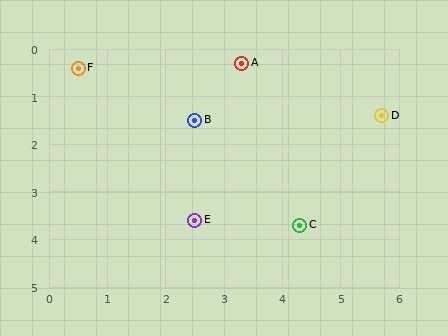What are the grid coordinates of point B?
Point B is at approximately (2.5, 1.5).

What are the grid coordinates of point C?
Point C is at approximately (4.3, 3.7).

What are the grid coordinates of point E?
Point E is at approximately (2.5, 3.6).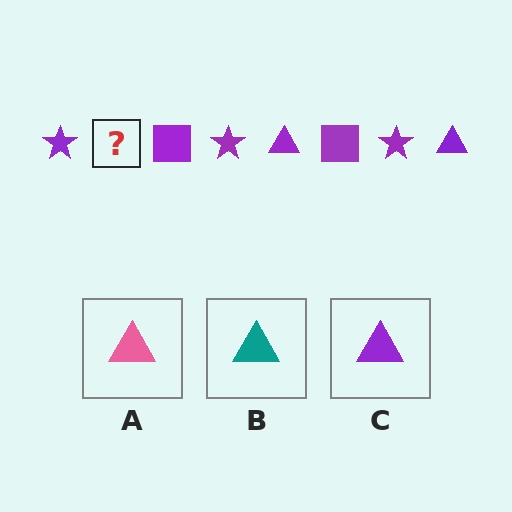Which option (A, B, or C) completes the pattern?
C.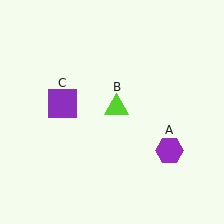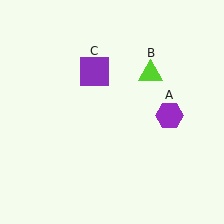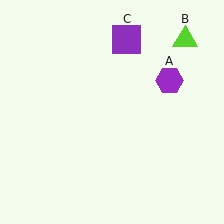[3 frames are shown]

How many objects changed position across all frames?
3 objects changed position: purple hexagon (object A), lime triangle (object B), purple square (object C).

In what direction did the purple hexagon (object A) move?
The purple hexagon (object A) moved up.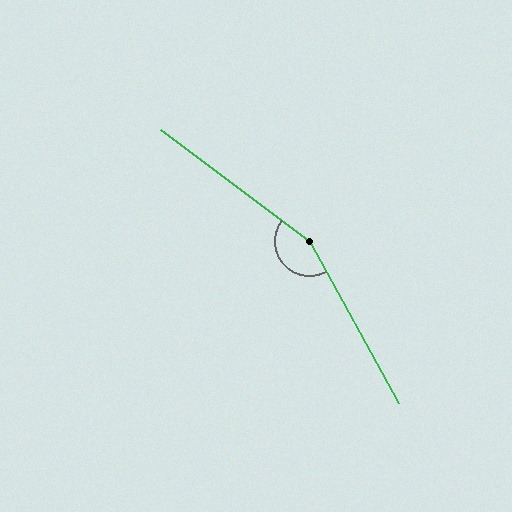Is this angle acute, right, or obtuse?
It is obtuse.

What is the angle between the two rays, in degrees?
Approximately 156 degrees.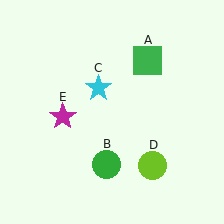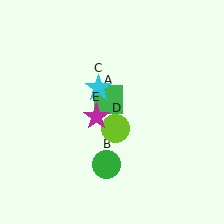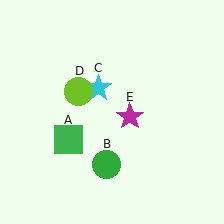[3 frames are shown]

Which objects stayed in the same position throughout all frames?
Green circle (object B) and cyan star (object C) remained stationary.